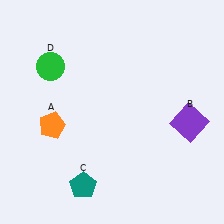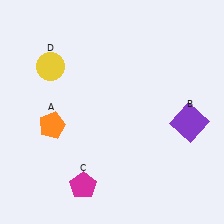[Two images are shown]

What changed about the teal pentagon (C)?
In Image 1, C is teal. In Image 2, it changed to magenta.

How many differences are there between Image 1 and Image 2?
There are 2 differences between the two images.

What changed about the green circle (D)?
In Image 1, D is green. In Image 2, it changed to yellow.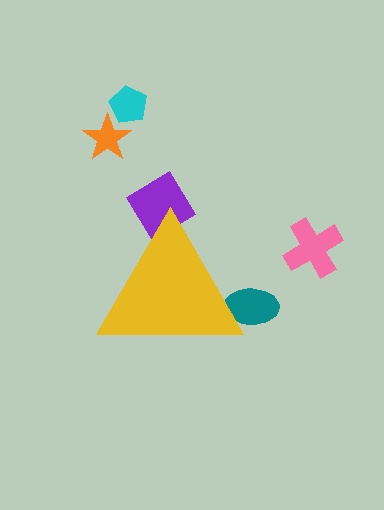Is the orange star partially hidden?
No, the orange star is fully visible.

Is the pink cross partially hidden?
No, the pink cross is fully visible.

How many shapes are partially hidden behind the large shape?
2 shapes are partially hidden.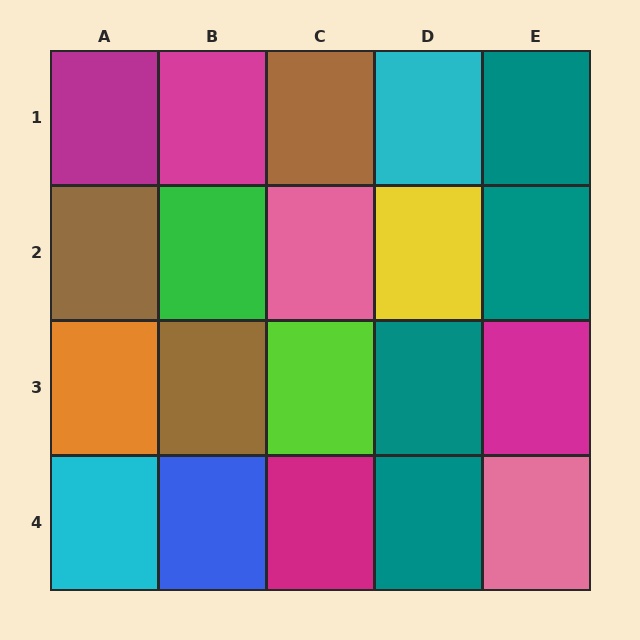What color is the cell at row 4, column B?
Blue.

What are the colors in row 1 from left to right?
Magenta, magenta, brown, cyan, teal.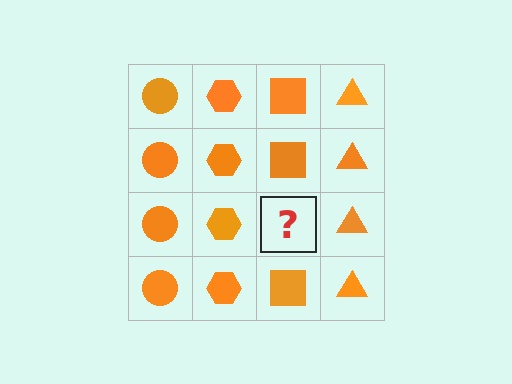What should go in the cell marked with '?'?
The missing cell should contain an orange square.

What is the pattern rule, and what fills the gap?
The rule is that each column has a consistent shape. The gap should be filled with an orange square.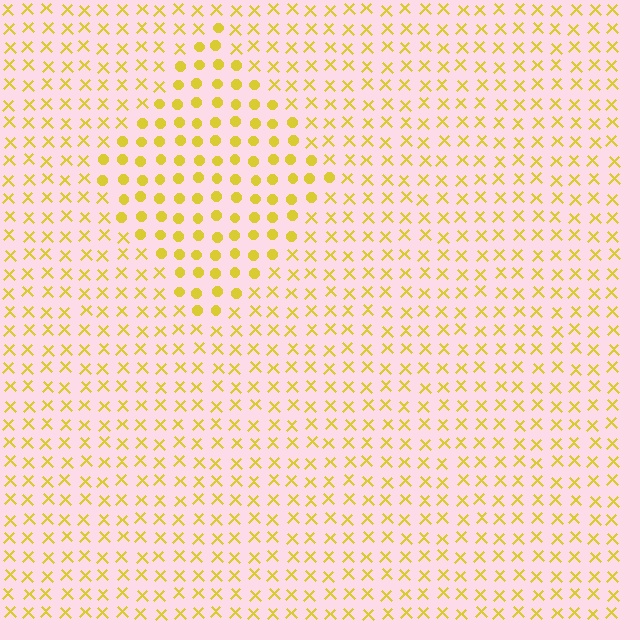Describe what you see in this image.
The image is filled with small yellow elements arranged in a uniform grid. A diamond-shaped region contains circles, while the surrounding area contains X marks. The boundary is defined purely by the change in element shape.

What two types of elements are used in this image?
The image uses circles inside the diamond region and X marks outside it.